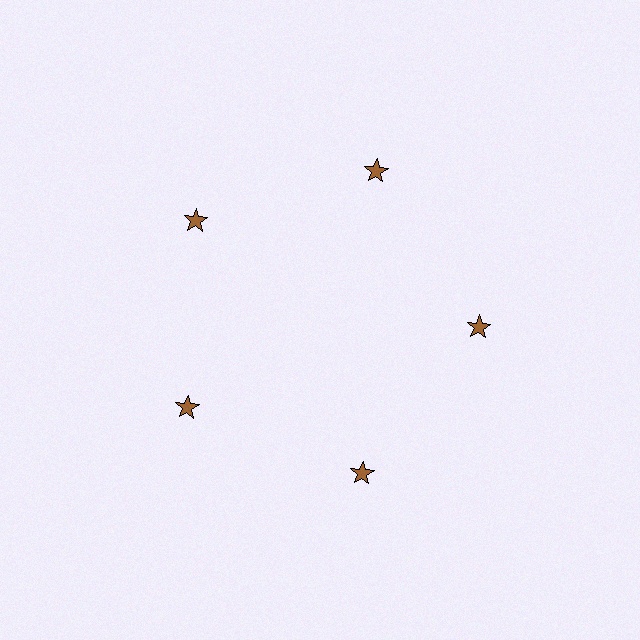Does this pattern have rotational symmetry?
Yes, this pattern has 5-fold rotational symmetry. It looks the same after rotating 72 degrees around the center.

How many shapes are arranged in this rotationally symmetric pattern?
There are 5 shapes, arranged in 5 groups of 1.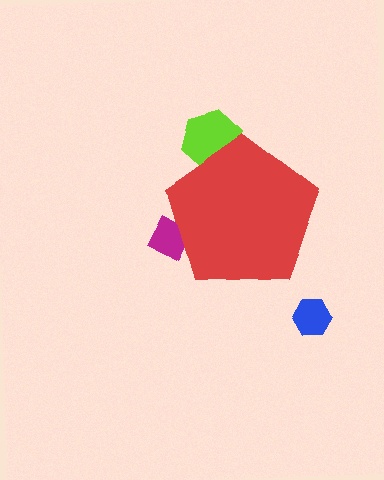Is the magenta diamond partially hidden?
Yes, the magenta diamond is partially hidden behind the red pentagon.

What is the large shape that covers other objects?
A red pentagon.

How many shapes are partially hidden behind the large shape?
2 shapes are partially hidden.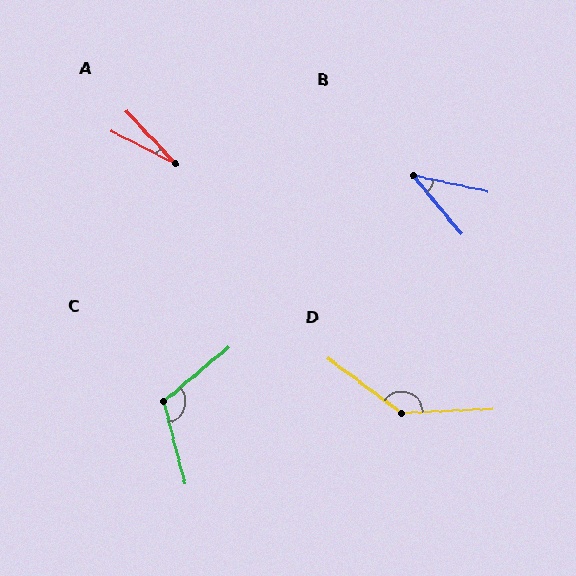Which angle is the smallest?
A, at approximately 20 degrees.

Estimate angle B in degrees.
Approximately 38 degrees.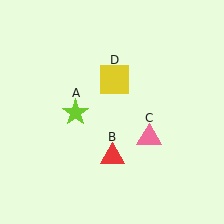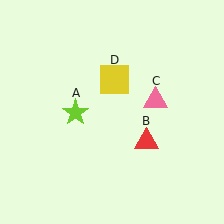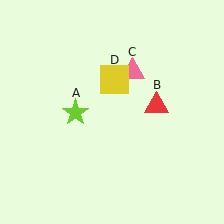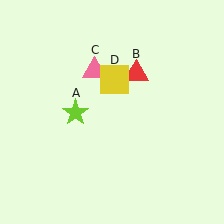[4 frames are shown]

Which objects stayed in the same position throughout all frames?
Lime star (object A) and yellow square (object D) remained stationary.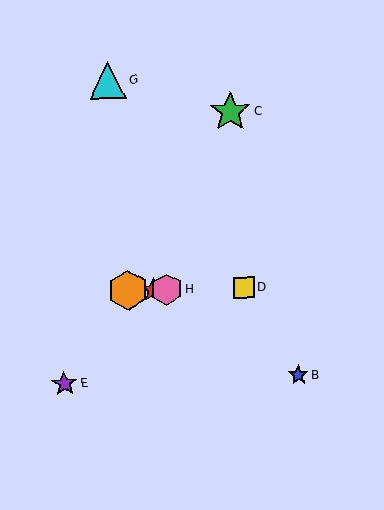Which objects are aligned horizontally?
Objects A, D, F, H are aligned horizontally.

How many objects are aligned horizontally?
4 objects (A, D, F, H) are aligned horizontally.